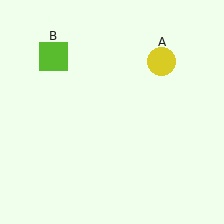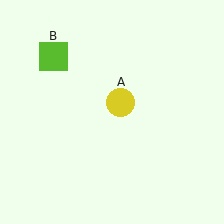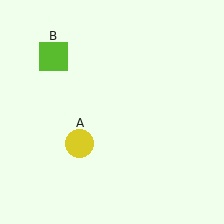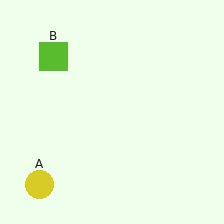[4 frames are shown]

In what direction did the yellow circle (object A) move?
The yellow circle (object A) moved down and to the left.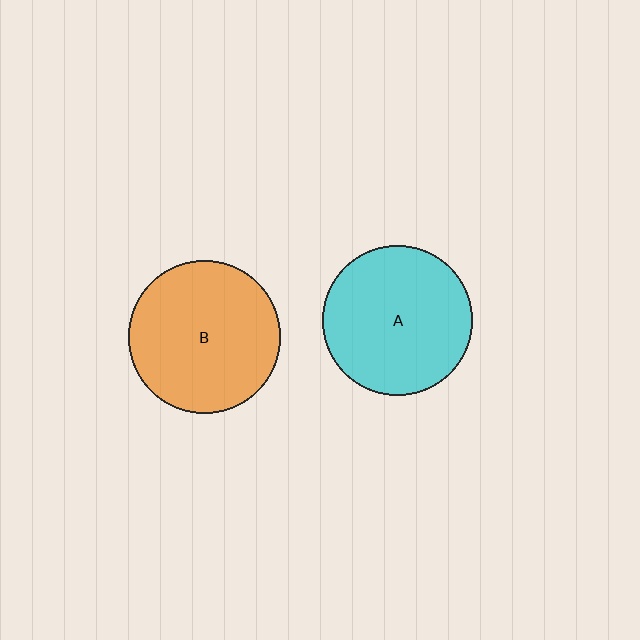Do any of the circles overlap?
No, none of the circles overlap.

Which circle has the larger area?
Circle B (orange).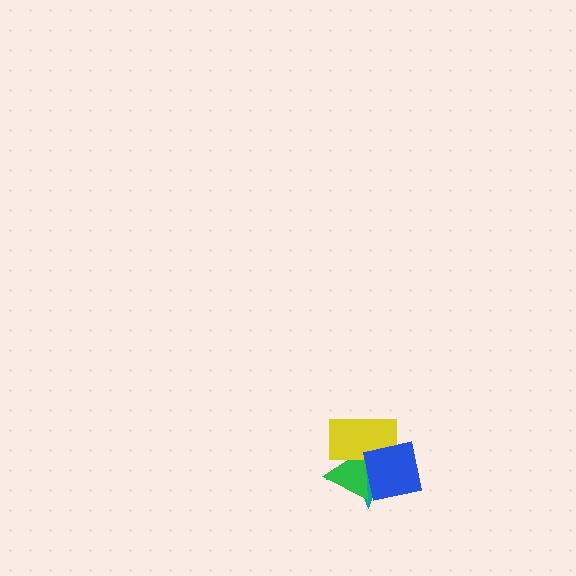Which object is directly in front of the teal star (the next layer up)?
The green triangle is directly in front of the teal star.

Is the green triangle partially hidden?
Yes, it is partially covered by another shape.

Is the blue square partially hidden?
No, no other shape covers it.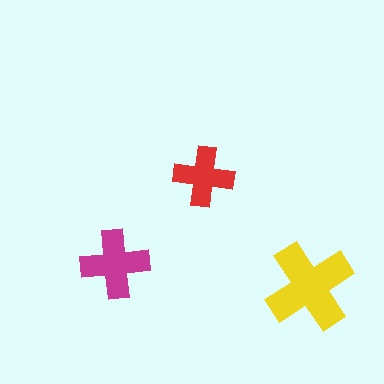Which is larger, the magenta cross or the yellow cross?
The yellow one.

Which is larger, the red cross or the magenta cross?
The magenta one.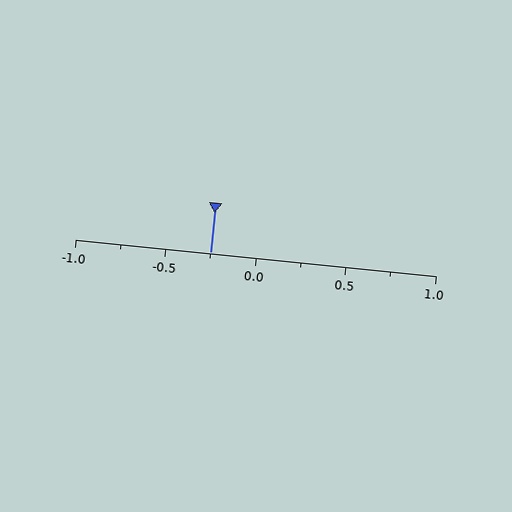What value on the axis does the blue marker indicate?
The marker indicates approximately -0.25.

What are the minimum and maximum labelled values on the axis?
The axis runs from -1.0 to 1.0.